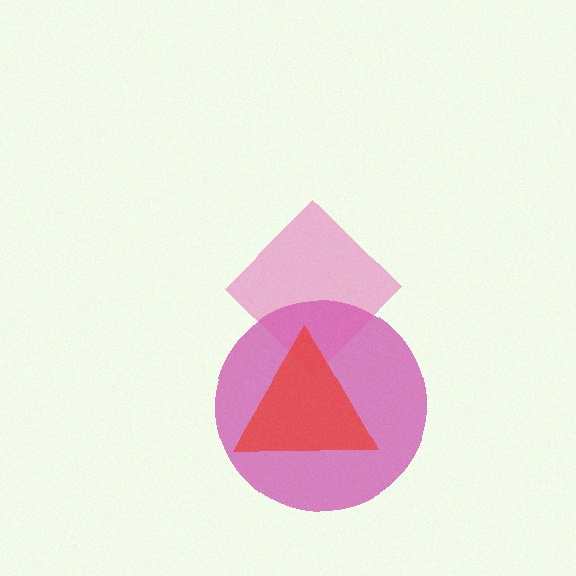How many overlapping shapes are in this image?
There are 3 overlapping shapes in the image.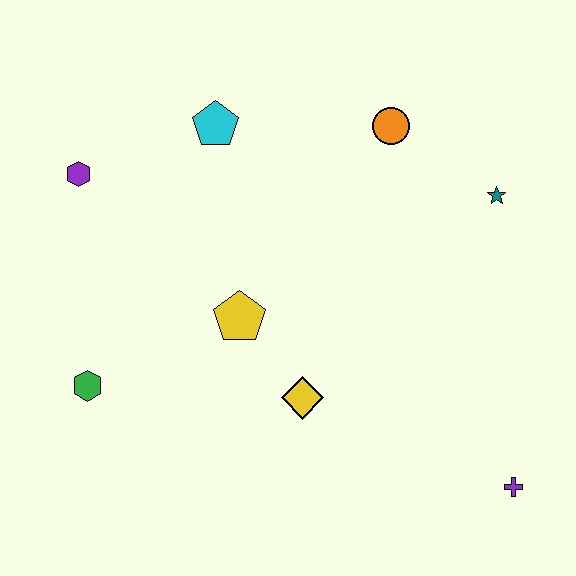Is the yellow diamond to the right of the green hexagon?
Yes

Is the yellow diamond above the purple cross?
Yes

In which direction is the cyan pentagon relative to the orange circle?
The cyan pentagon is to the left of the orange circle.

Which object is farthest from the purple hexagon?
The purple cross is farthest from the purple hexagon.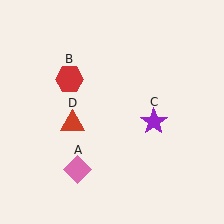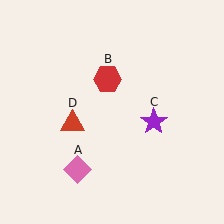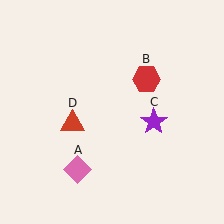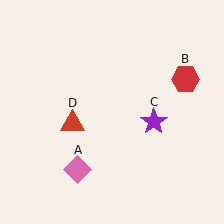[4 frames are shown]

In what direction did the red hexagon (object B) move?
The red hexagon (object B) moved right.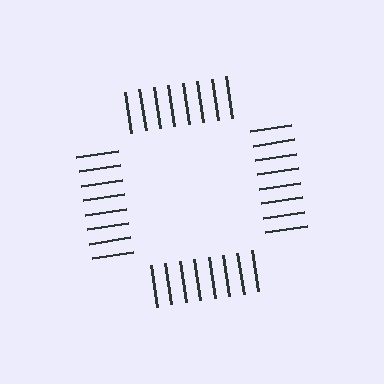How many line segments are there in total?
32 — 8 along each of the 4 edges.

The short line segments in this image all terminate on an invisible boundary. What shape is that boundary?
An illusory square — the line segments terminate on its edges but no continuous stroke is drawn.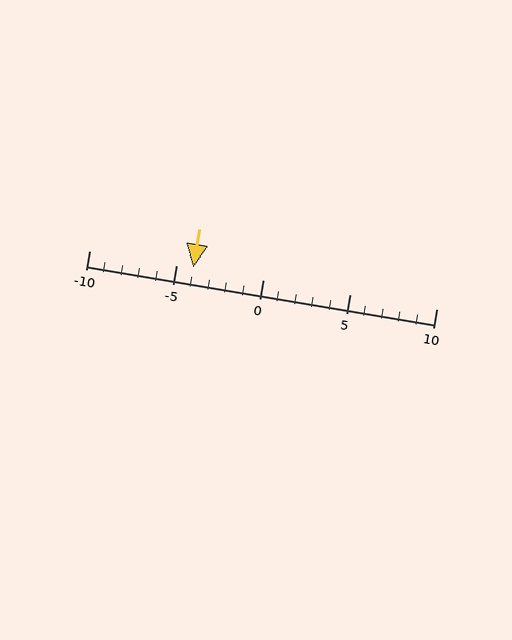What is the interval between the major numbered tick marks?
The major tick marks are spaced 5 units apart.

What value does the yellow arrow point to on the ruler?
The yellow arrow points to approximately -4.